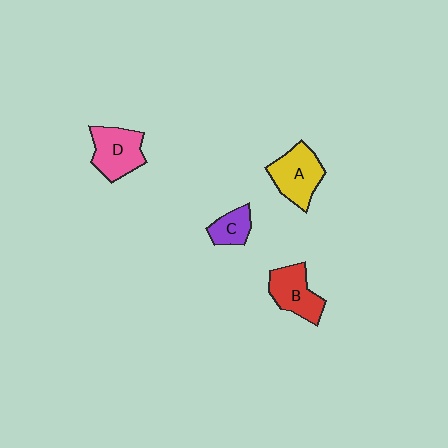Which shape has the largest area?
Shape A (yellow).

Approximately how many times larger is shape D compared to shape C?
Approximately 1.8 times.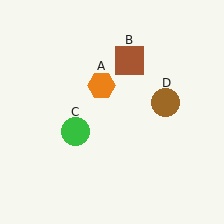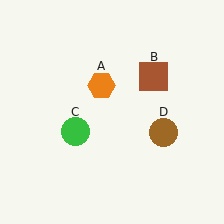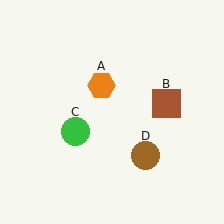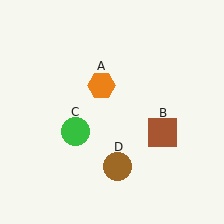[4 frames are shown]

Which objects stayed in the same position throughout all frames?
Orange hexagon (object A) and green circle (object C) remained stationary.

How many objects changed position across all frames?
2 objects changed position: brown square (object B), brown circle (object D).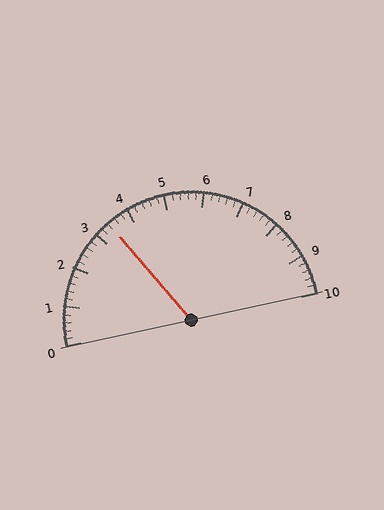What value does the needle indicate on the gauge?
The needle indicates approximately 3.4.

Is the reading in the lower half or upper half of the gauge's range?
The reading is in the lower half of the range (0 to 10).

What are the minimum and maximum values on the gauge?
The gauge ranges from 0 to 10.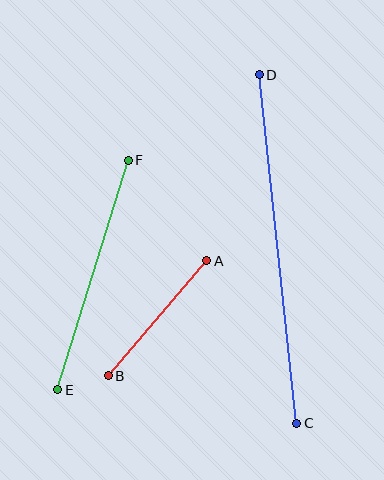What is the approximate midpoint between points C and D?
The midpoint is at approximately (278, 249) pixels.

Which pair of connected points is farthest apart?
Points C and D are farthest apart.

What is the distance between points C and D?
The distance is approximately 351 pixels.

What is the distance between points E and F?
The distance is approximately 240 pixels.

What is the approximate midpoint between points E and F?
The midpoint is at approximately (93, 275) pixels.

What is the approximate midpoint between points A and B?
The midpoint is at approximately (158, 318) pixels.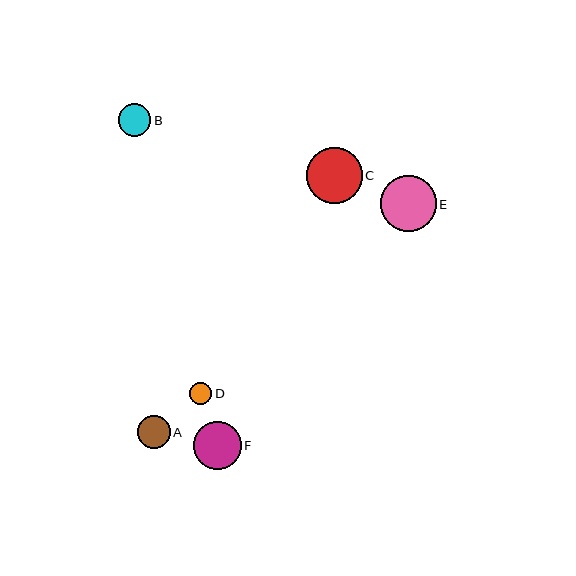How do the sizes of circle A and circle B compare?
Circle A and circle B are approximately the same size.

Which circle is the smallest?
Circle D is the smallest with a size of approximately 23 pixels.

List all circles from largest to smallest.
From largest to smallest: E, C, F, A, B, D.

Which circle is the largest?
Circle E is the largest with a size of approximately 56 pixels.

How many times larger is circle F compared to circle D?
Circle F is approximately 2.1 times the size of circle D.